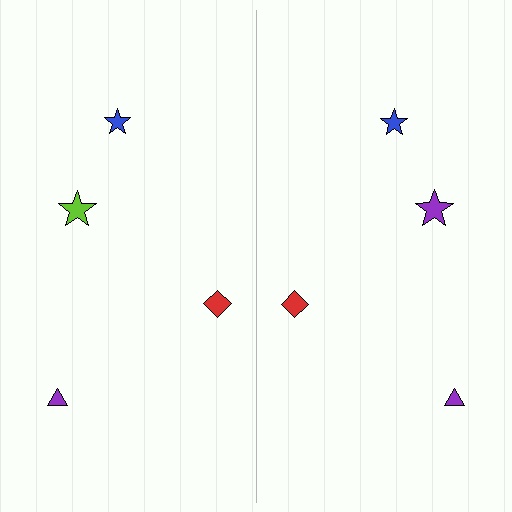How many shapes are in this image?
There are 8 shapes in this image.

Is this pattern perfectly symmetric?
No, the pattern is not perfectly symmetric. The purple star on the right side breaks the symmetry — its mirror counterpart is lime.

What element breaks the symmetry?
The purple star on the right side breaks the symmetry — its mirror counterpart is lime.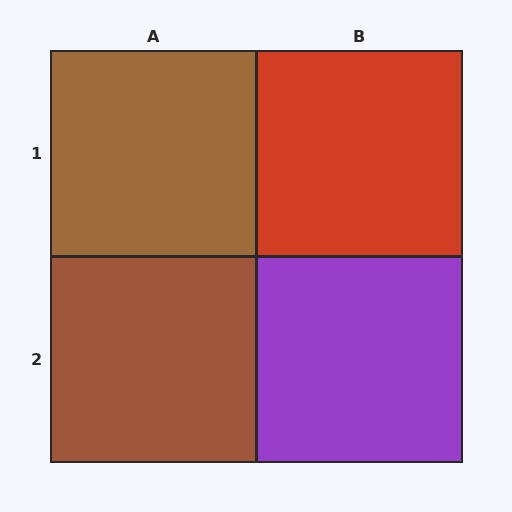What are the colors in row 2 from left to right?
Brown, purple.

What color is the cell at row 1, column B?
Red.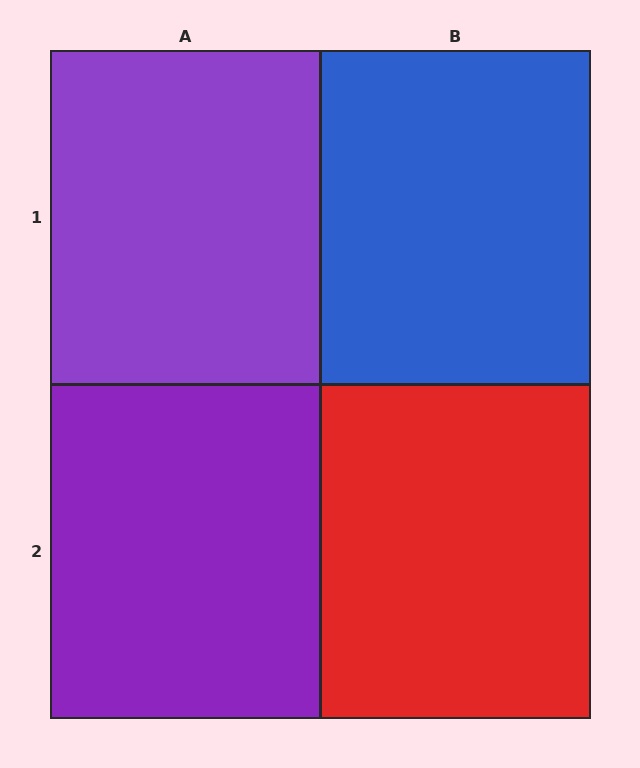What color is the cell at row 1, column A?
Purple.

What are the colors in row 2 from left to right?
Purple, red.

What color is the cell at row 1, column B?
Blue.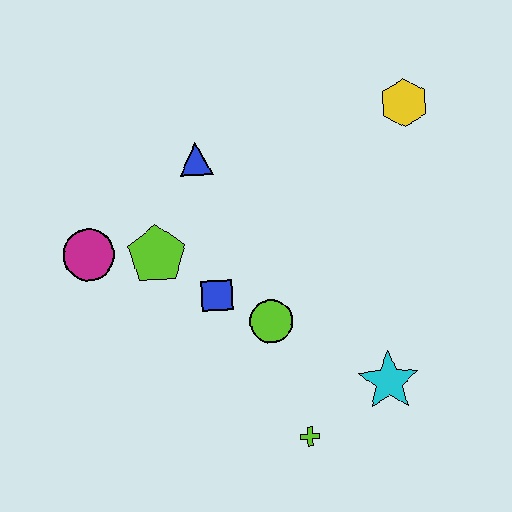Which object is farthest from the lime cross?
The yellow hexagon is farthest from the lime cross.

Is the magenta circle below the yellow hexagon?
Yes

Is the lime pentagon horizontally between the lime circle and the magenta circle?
Yes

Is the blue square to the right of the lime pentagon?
Yes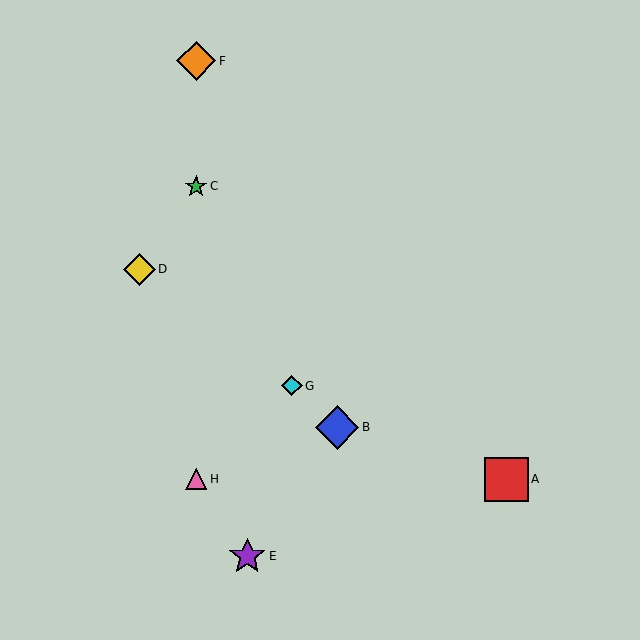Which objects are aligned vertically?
Objects C, F, H are aligned vertically.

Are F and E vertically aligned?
No, F is at x≈196 and E is at x≈247.